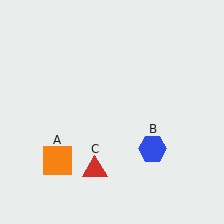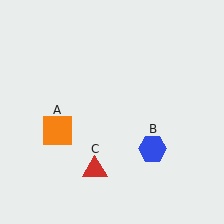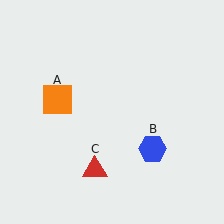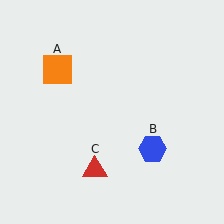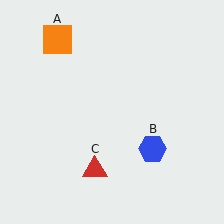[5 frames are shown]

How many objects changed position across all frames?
1 object changed position: orange square (object A).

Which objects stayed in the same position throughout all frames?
Blue hexagon (object B) and red triangle (object C) remained stationary.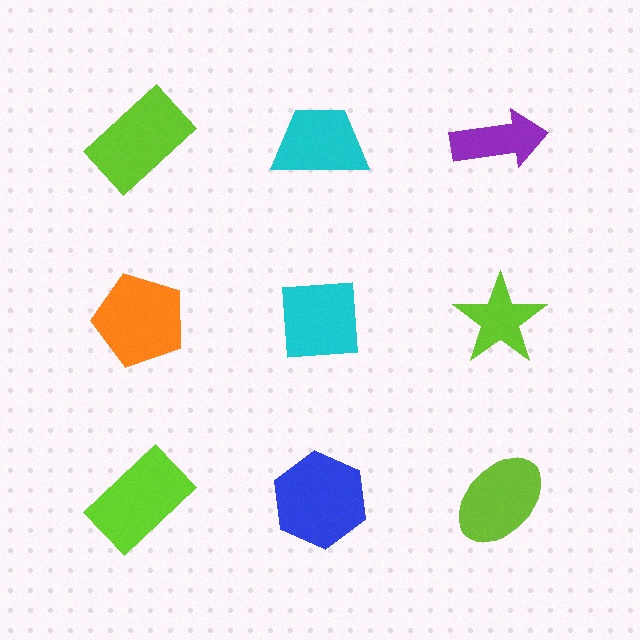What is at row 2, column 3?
A lime star.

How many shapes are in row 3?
3 shapes.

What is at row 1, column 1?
A lime rectangle.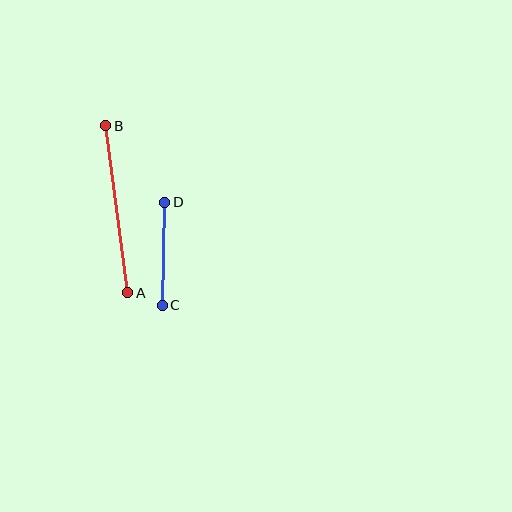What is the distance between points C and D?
The distance is approximately 103 pixels.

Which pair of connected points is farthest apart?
Points A and B are farthest apart.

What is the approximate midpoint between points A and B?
The midpoint is at approximately (117, 209) pixels.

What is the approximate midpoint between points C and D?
The midpoint is at approximately (163, 254) pixels.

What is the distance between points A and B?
The distance is approximately 169 pixels.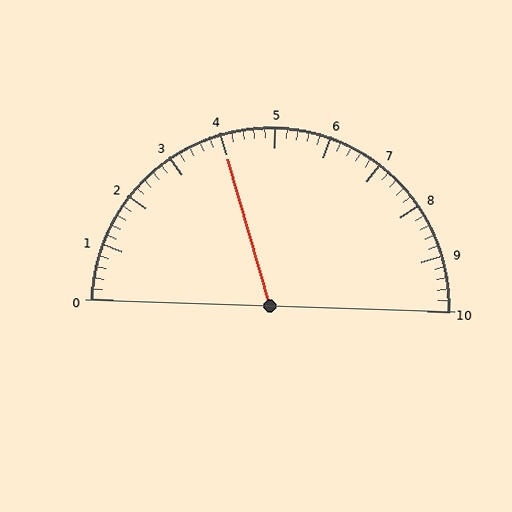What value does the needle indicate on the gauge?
The needle indicates approximately 4.0.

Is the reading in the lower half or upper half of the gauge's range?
The reading is in the lower half of the range (0 to 10).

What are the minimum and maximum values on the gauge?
The gauge ranges from 0 to 10.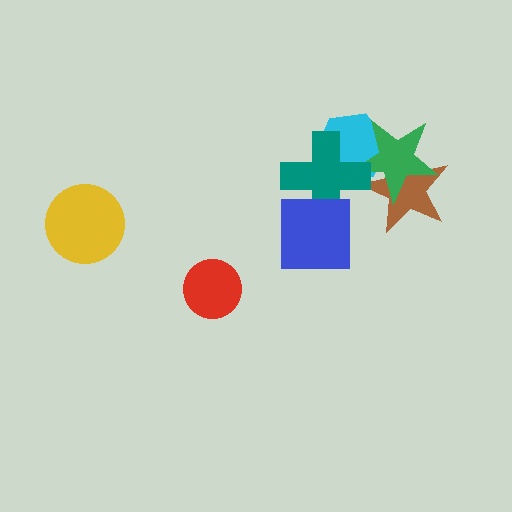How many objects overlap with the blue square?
1 object overlaps with the blue square.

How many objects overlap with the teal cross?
4 objects overlap with the teal cross.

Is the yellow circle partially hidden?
No, no other shape covers it.